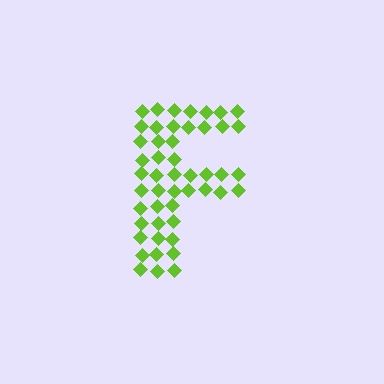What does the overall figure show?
The overall figure shows the letter F.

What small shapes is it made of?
It is made of small diamonds.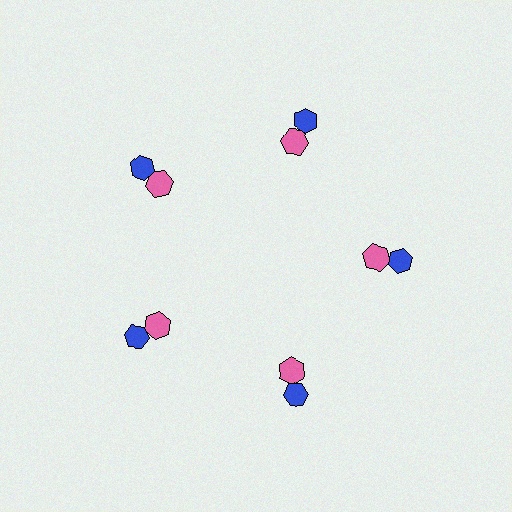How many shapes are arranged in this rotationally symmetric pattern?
There are 10 shapes, arranged in 5 groups of 2.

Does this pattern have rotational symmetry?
Yes, this pattern has 5-fold rotational symmetry. It looks the same after rotating 72 degrees around the center.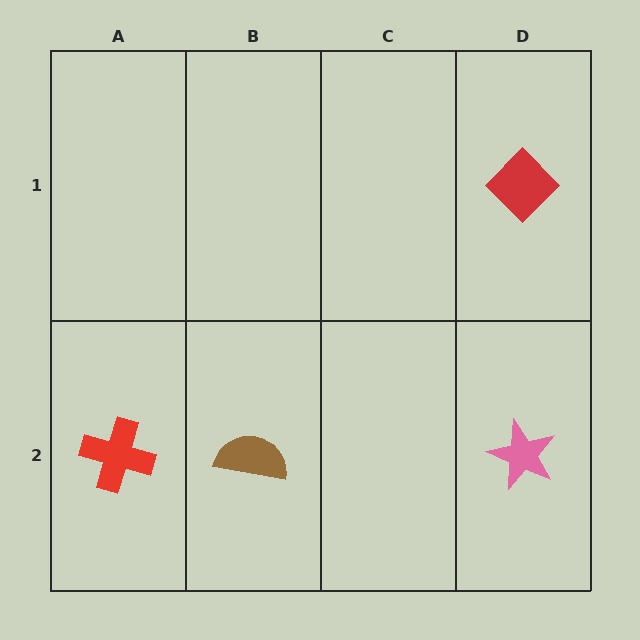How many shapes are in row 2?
3 shapes.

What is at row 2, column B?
A brown semicircle.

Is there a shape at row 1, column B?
No, that cell is empty.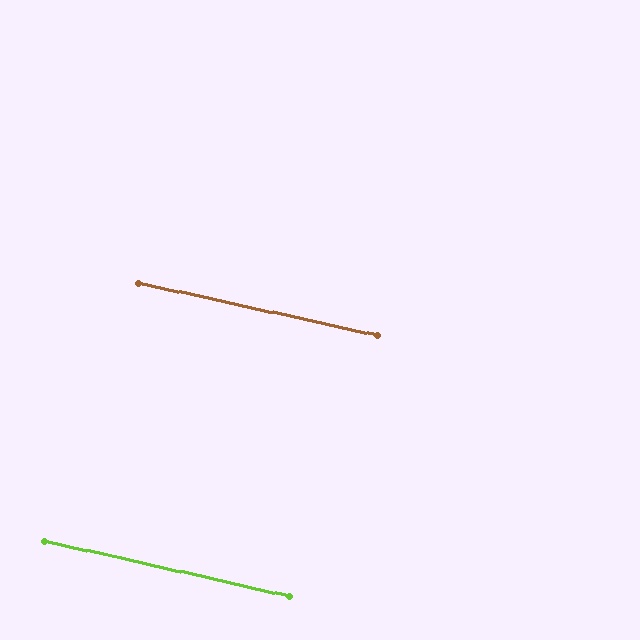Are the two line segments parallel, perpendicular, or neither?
Parallel — their directions differ by only 0.5°.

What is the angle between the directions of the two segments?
Approximately 1 degree.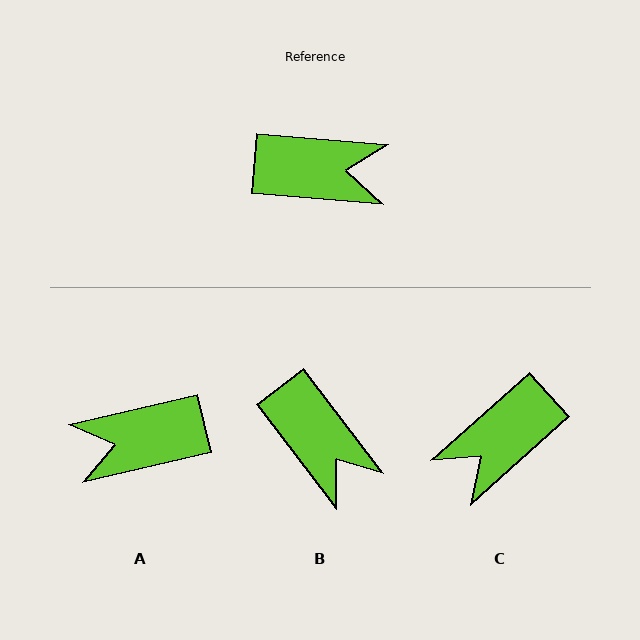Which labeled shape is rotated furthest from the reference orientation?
A, about 162 degrees away.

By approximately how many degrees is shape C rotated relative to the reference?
Approximately 134 degrees clockwise.